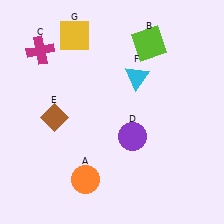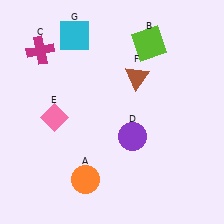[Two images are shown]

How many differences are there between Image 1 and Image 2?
There are 3 differences between the two images.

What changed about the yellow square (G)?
In Image 1, G is yellow. In Image 2, it changed to cyan.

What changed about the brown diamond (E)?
In Image 1, E is brown. In Image 2, it changed to pink.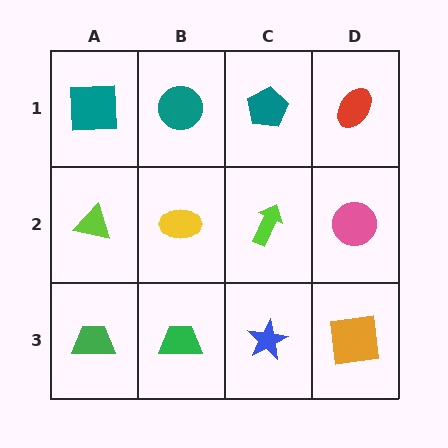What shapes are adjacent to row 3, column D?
A pink circle (row 2, column D), a blue star (row 3, column C).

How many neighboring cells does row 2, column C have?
4.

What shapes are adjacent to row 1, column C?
A lime arrow (row 2, column C), a teal circle (row 1, column B), a red ellipse (row 1, column D).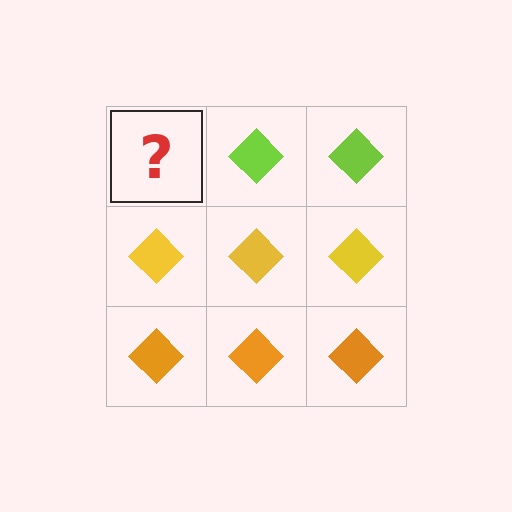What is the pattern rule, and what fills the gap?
The rule is that each row has a consistent color. The gap should be filled with a lime diamond.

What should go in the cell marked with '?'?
The missing cell should contain a lime diamond.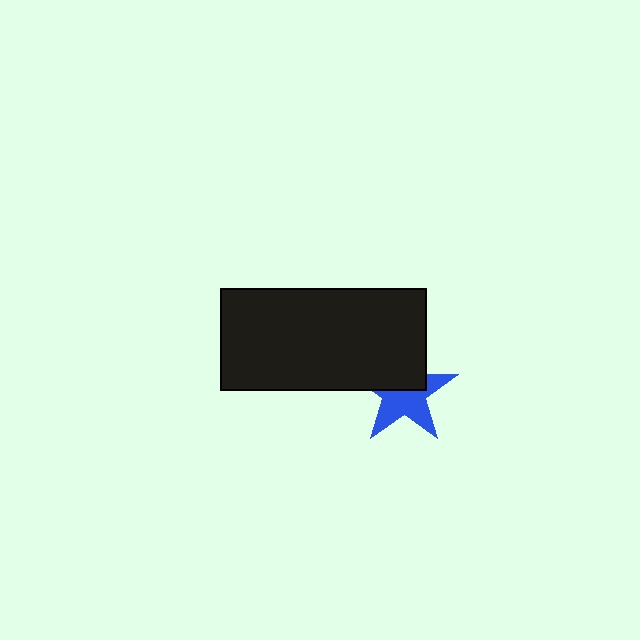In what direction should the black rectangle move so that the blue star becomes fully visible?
The black rectangle should move up. That is the shortest direction to clear the overlap and leave the blue star fully visible.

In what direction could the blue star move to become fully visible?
The blue star could move down. That would shift it out from behind the black rectangle entirely.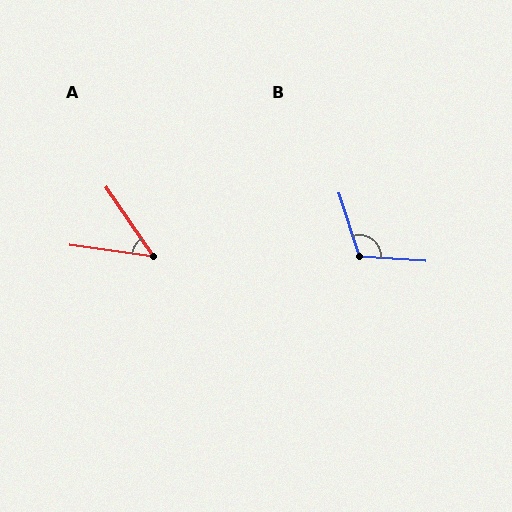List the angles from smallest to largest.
A (48°), B (112°).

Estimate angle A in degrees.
Approximately 48 degrees.